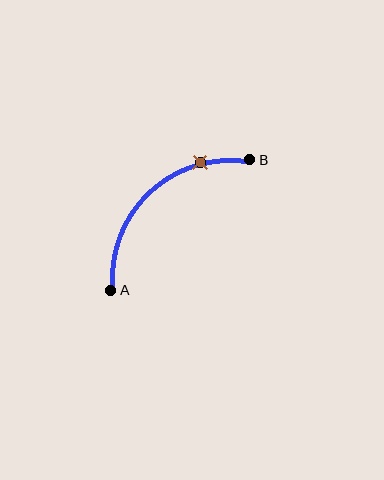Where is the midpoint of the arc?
The arc midpoint is the point on the curve farthest from the straight line joining A and B. It sits above and to the left of that line.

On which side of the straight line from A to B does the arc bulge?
The arc bulges above and to the left of the straight line connecting A and B.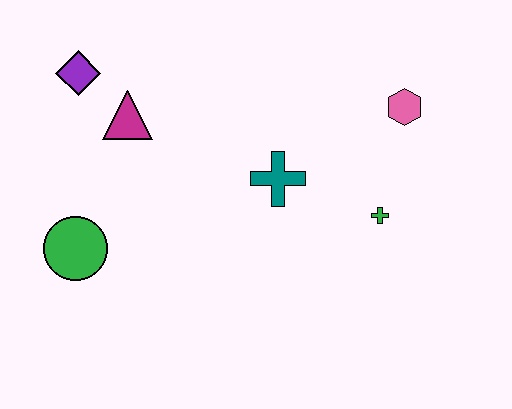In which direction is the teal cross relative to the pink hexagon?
The teal cross is to the left of the pink hexagon.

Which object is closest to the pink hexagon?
The green cross is closest to the pink hexagon.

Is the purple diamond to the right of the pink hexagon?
No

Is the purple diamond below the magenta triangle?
No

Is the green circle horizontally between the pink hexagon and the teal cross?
No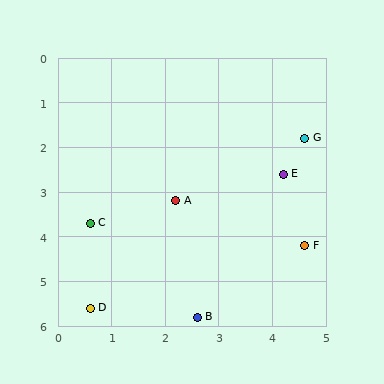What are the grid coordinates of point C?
Point C is at approximately (0.6, 3.7).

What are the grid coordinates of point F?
Point F is at approximately (4.6, 4.2).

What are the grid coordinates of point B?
Point B is at approximately (2.6, 5.8).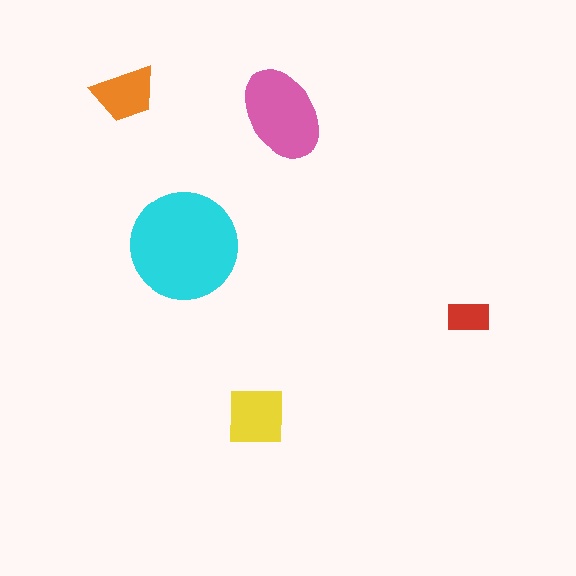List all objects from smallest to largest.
The red rectangle, the orange trapezoid, the yellow square, the pink ellipse, the cyan circle.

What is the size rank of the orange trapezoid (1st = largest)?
4th.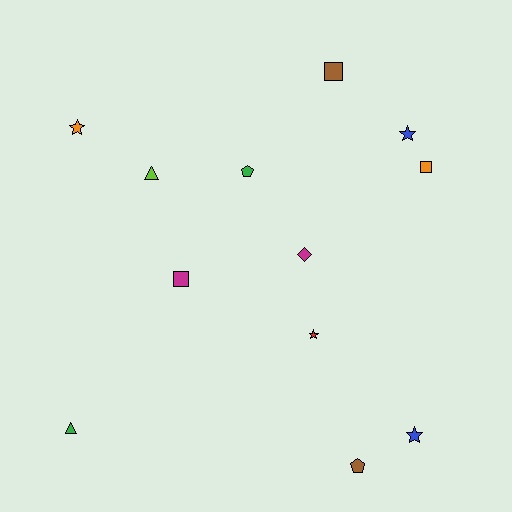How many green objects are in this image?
There are 2 green objects.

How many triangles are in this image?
There are 2 triangles.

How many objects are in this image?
There are 12 objects.